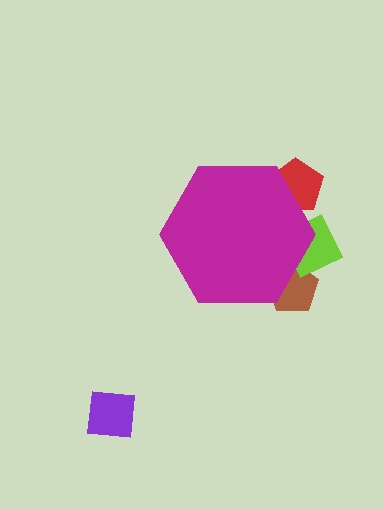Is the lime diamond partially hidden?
Yes, the lime diamond is partially hidden behind the magenta hexagon.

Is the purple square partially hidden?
No, the purple square is fully visible.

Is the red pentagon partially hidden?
Yes, the red pentagon is partially hidden behind the magenta hexagon.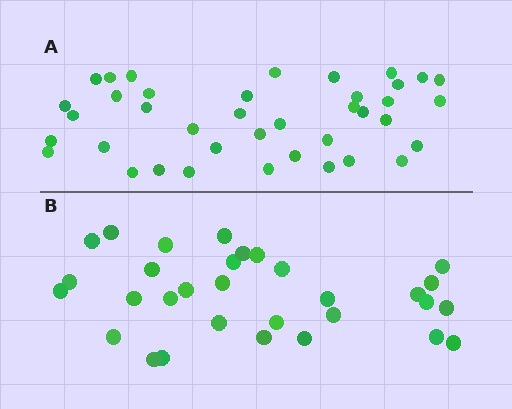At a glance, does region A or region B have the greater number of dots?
Region A (the top region) has more dots.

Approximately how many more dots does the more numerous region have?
Region A has roughly 8 or so more dots than region B.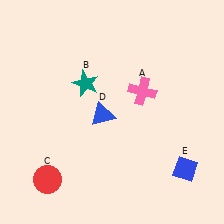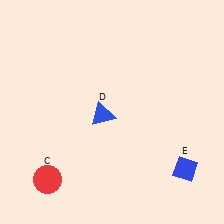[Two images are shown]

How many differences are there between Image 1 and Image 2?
There are 2 differences between the two images.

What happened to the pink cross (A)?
The pink cross (A) was removed in Image 2. It was in the top-right area of Image 1.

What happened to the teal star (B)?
The teal star (B) was removed in Image 2. It was in the top-left area of Image 1.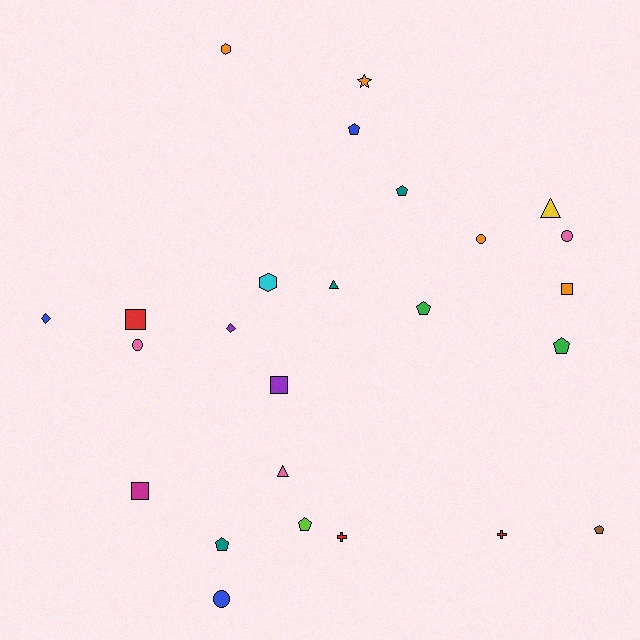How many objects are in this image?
There are 25 objects.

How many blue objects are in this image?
There are 3 blue objects.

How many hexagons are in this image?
There are 2 hexagons.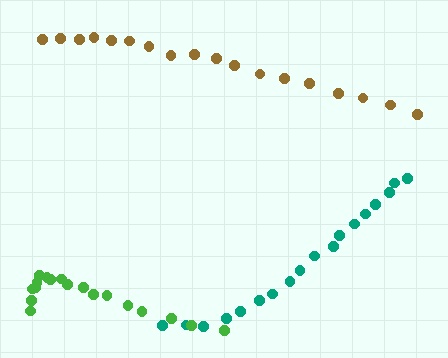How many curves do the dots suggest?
There are 3 distinct paths.